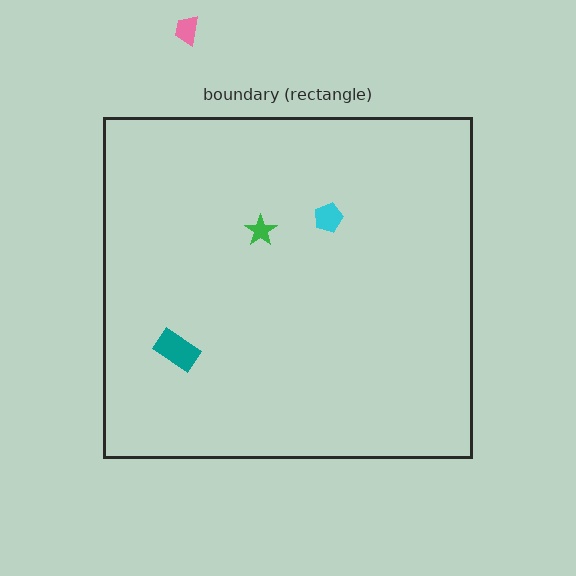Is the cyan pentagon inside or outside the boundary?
Inside.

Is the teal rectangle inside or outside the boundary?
Inside.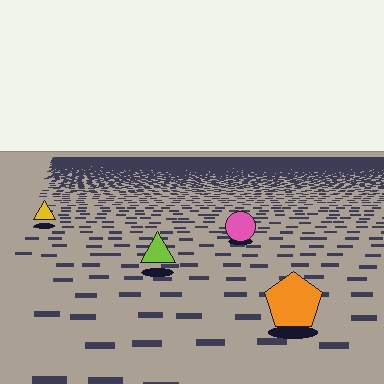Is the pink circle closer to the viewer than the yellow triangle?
Yes. The pink circle is closer — you can tell from the texture gradient: the ground texture is coarser near it.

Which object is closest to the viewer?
The orange pentagon is closest. The texture marks near it are larger and more spread out.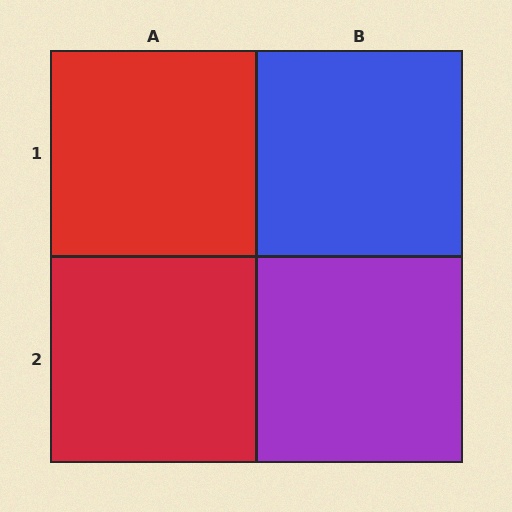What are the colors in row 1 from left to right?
Red, blue.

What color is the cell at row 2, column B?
Purple.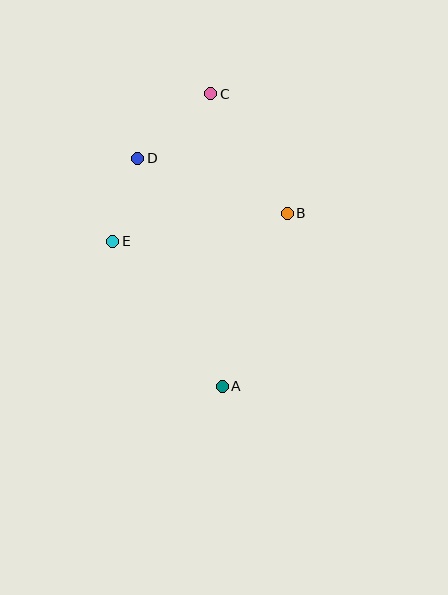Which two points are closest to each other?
Points D and E are closest to each other.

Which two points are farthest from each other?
Points A and C are farthest from each other.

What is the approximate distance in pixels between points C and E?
The distance between C and E is approximately 177 pixels.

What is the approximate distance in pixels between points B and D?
The distance between B and D is approximately 160 pixels.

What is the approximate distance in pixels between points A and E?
The distance between A and E is approximately 182 pixels.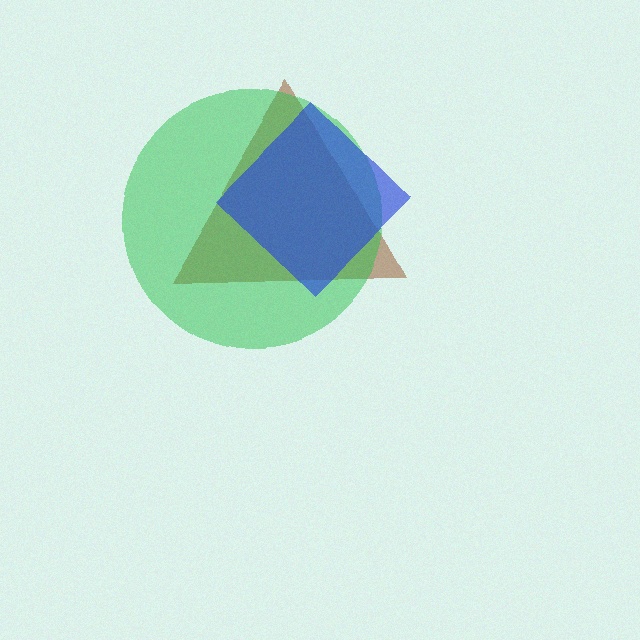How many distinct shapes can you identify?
There are 3 distinct shapes: a brown triangle, a green circle, a blue diamond.